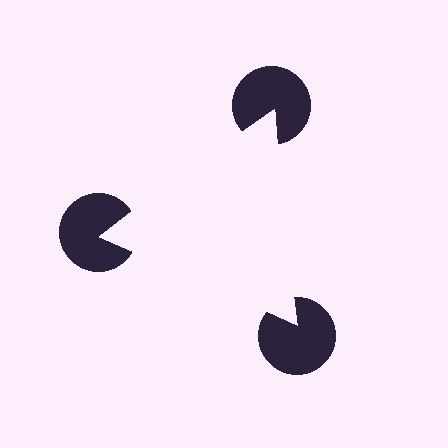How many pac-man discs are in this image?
There are 3 — one at each vertex of the illusory triangle.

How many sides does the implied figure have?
3 sides.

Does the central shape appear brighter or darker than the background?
It typically appears slightly brighter than the background, even though no actual brightness change is drawn.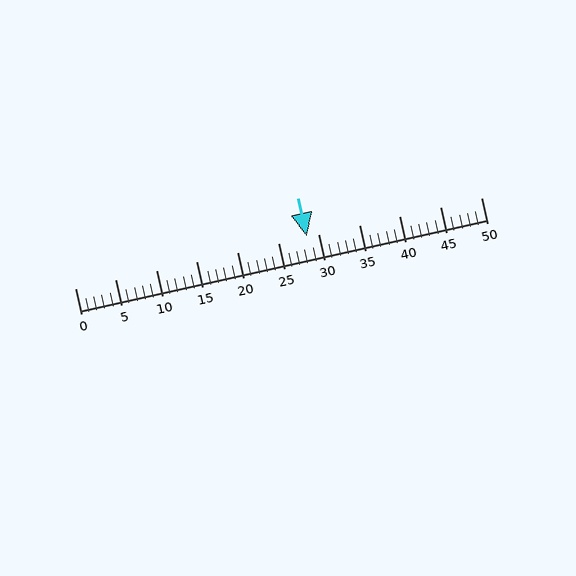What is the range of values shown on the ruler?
The ruler shows values from 0 to 50.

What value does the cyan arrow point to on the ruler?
The cyan arrow points to approximately 28.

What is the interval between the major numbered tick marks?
The major tick marks are spaced 5 units apart.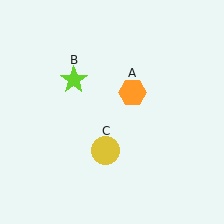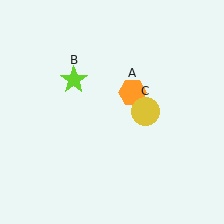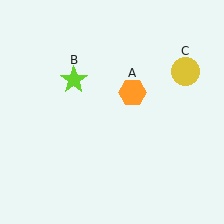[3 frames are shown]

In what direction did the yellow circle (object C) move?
The yellow circle (object C) moved up and to the right.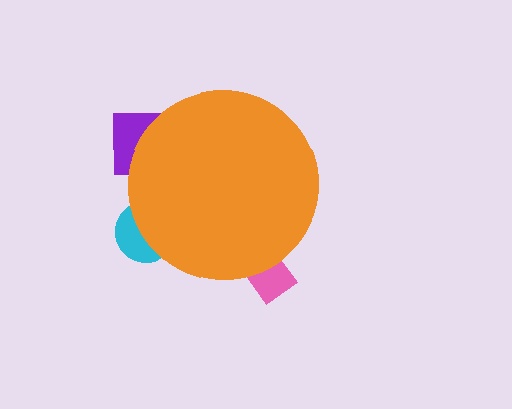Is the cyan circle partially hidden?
Yes, the cyan circle is partially hidden behind the orange circle.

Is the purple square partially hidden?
Yes, the purple square is partially hidden behind the orange circle.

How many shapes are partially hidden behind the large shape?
3 shapes are partially hidden.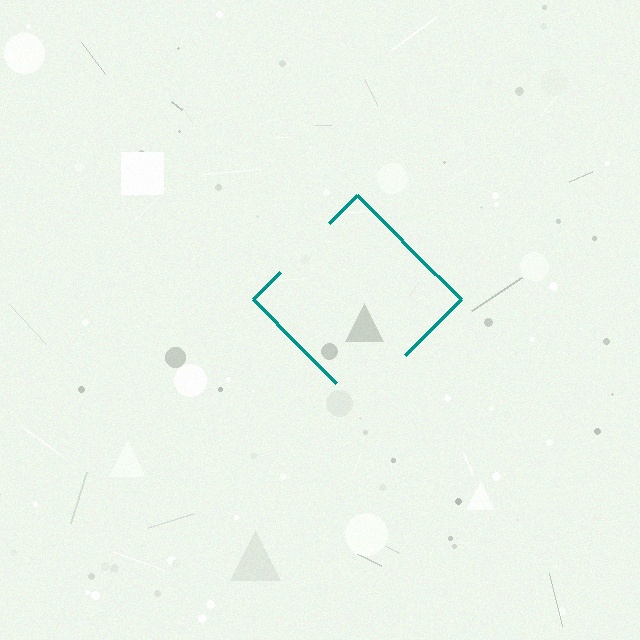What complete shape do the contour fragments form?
The contour fragments form a diamond.